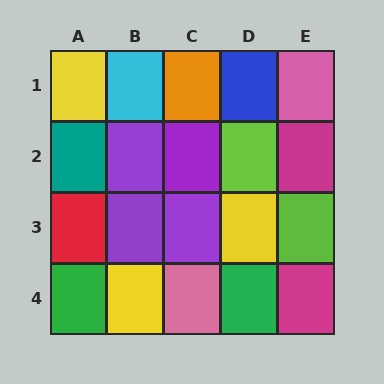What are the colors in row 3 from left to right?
Red, purple, purple, yellow, lime.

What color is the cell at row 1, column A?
Yellow.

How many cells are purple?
4 cells are purple.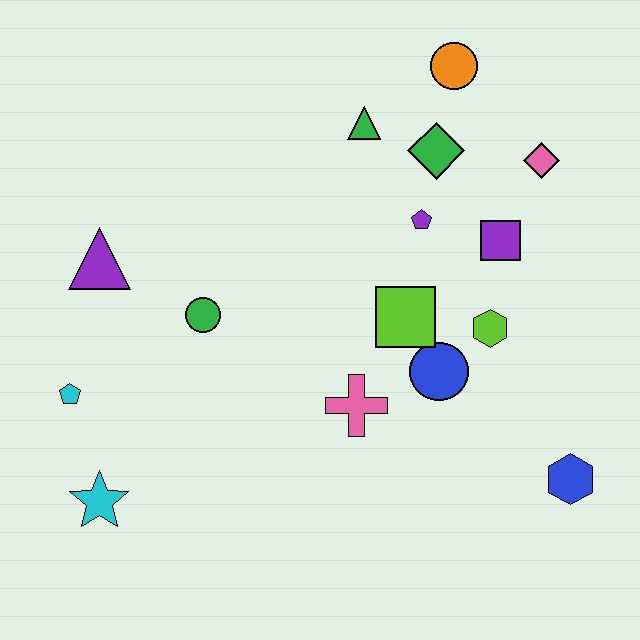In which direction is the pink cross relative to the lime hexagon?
The pink cross is to the left of the lime hexagon.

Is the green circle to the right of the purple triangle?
Yes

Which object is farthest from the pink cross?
The orange circle is farthest from the pink cross.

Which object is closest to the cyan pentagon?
The cyan star is closest to the cyan pentagon.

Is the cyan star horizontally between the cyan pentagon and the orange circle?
Yes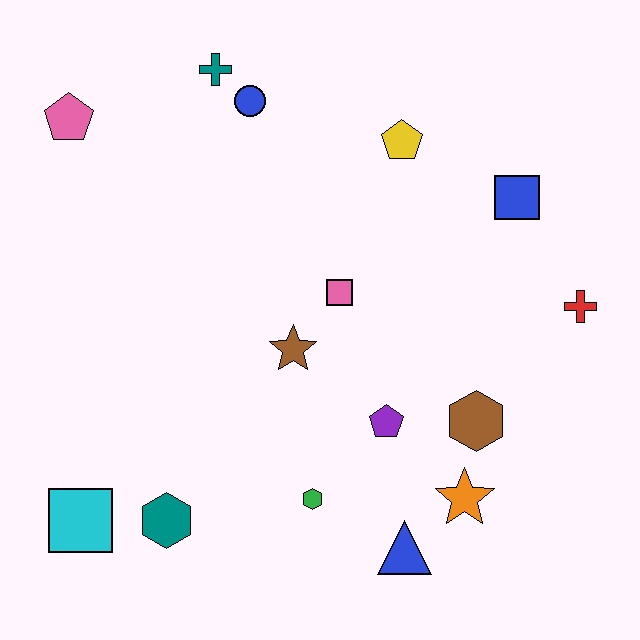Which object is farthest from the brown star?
The pink pentagon is farthest from the brown star.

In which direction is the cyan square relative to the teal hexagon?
The cyan square is to the left of the teal hexagon.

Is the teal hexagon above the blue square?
No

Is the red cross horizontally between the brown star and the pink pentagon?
No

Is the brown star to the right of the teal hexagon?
Yes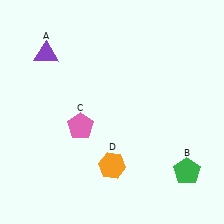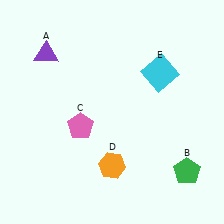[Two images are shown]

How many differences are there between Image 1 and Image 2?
There is 1 difference between the two images.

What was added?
A cyan square (E) was added in Image 2.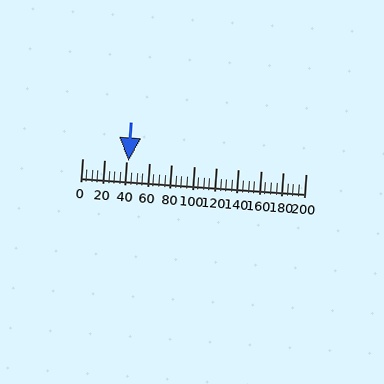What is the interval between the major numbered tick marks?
The major tick marks are spaced 20 units apart.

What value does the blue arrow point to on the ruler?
The blue arrow points to approximately 41.